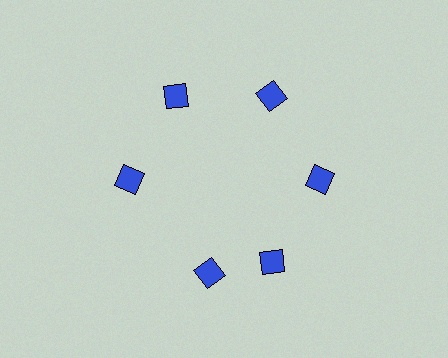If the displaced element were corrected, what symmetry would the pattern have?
It would have 6-fold rotational symmetry — the pattern would map onto itself every 60 degrees.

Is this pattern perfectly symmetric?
No. The 6 blue diamonds are arranged in a ring, but one element near the 7 o'clock position is rotated out of alignment along the ring, breaking the 6-fold rotational symmetry.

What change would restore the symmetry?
The symmetry would be restored by rotating it back into even spacing with its neighbors so that all 6 diamonds sit at equal angles and equal distance from the center.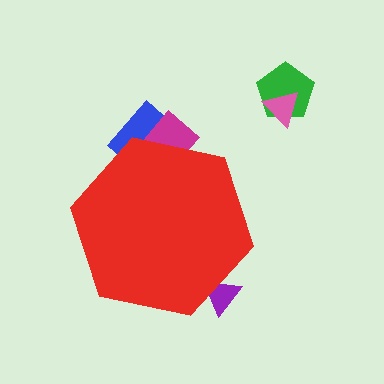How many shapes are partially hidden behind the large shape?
3 shapes are partially hidden.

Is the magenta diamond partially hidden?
Yes, the magenta diamond is partially hidden behind the red hexagon.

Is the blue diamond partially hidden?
Yes, the blue diamond is partially hidden behind the red hexagon.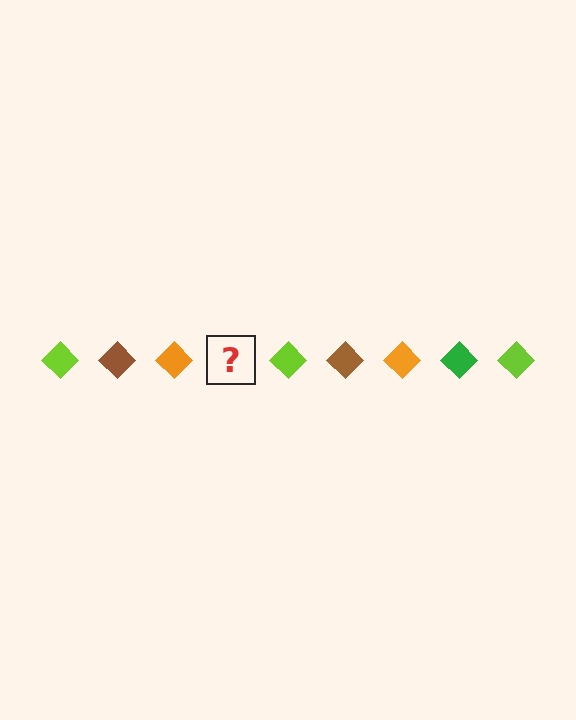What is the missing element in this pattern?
The missing element is a green diamond.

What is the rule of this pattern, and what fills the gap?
The rule is that the pattern cycles through lime, brown, orange, green diamonds. The gap should be filled with a green diamond.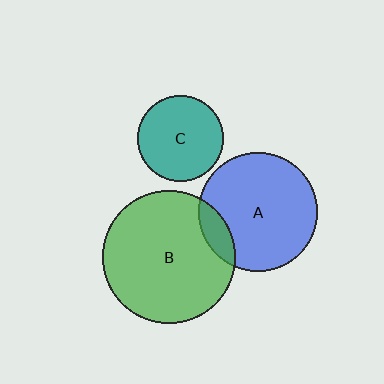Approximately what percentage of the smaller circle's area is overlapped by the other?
Approximately 10%.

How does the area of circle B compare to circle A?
Approximately 1.2 times.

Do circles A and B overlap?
Yes.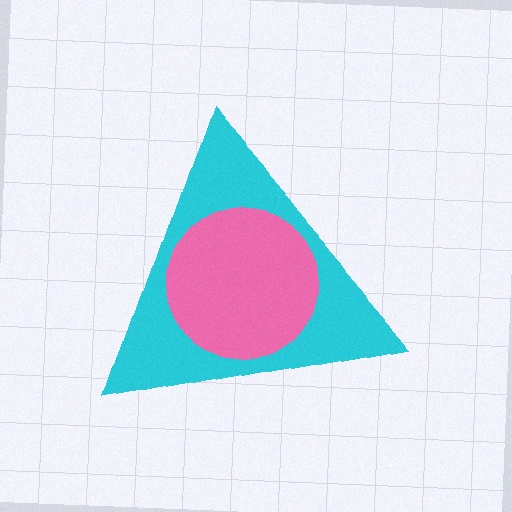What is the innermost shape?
The pink circle.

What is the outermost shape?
The cyan triangle.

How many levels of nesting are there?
2.